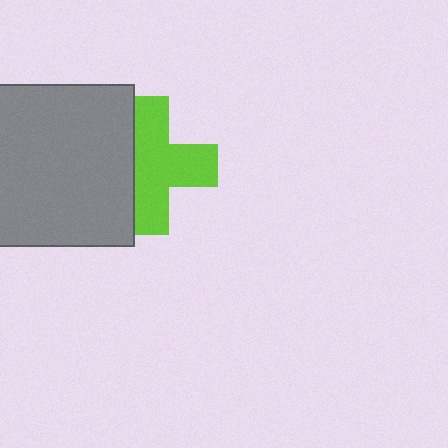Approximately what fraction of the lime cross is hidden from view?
Roughly 33% of the lime cross is hidden behind the gray rectangle.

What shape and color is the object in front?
The object in front is a gray rectangle.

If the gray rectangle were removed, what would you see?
You would see the complete lime cross.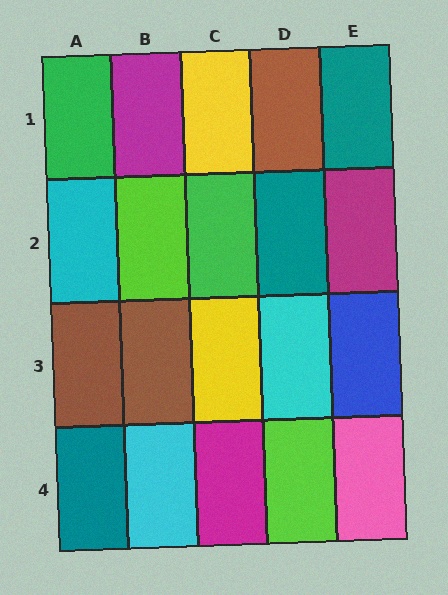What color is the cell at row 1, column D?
Brown.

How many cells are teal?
3 cells are teal.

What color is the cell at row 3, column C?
Yellow.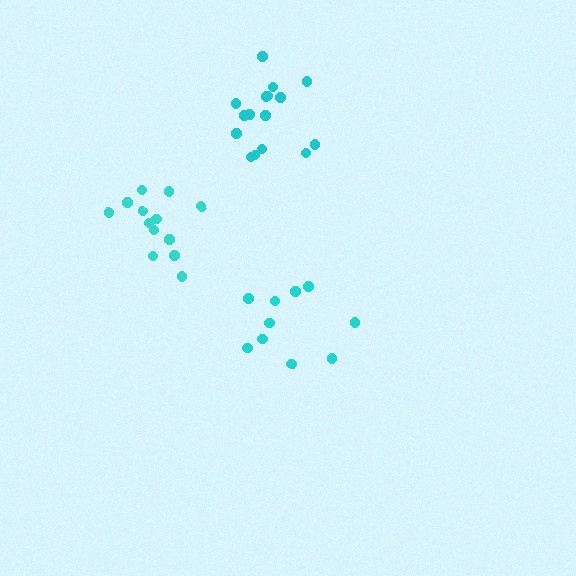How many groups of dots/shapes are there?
There are 3 groups.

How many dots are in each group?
Group 1: 10 dots, Group 2: 13 dots, Group 3: 16 dots (39 total).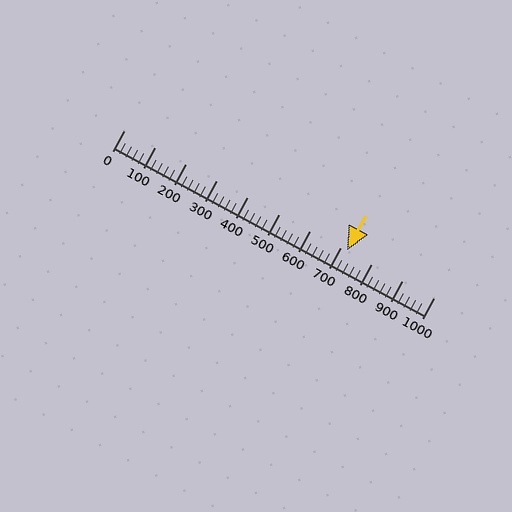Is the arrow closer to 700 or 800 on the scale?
The arrow is closer to 700.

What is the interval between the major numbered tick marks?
The major tick marks are spaced 100 units apart.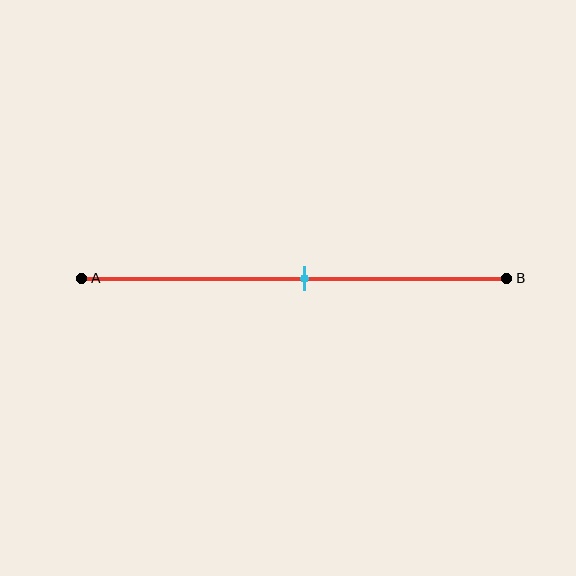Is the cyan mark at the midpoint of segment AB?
Yes, the mark is approximately at the midpoint.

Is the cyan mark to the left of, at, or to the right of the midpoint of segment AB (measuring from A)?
The cyan mark is approximately at the midpoint of segment AB.